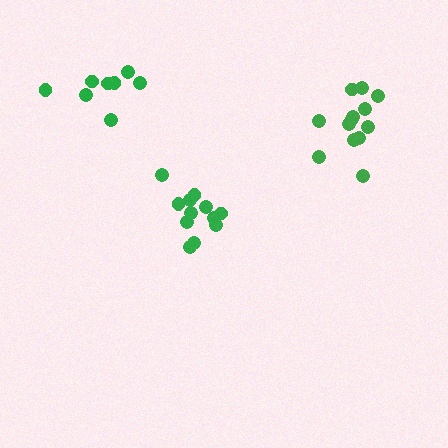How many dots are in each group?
Group 1: 8 dots, Group 2: 12 dots, Group 3: 13 dots (33 total).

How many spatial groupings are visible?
There are 3 spatial groupings.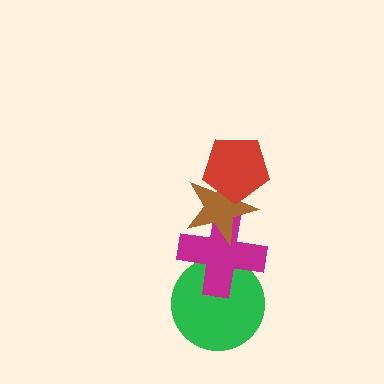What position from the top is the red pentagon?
The red pentagon is 1st from the top.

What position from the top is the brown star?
The brown star is 2nd from the top.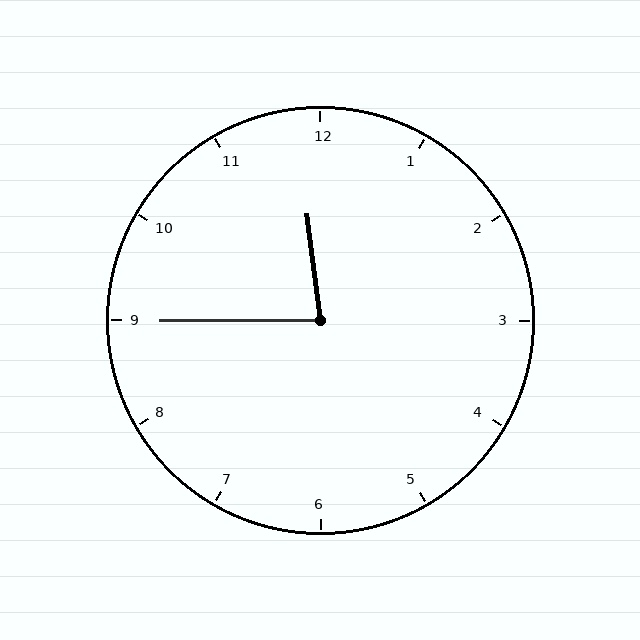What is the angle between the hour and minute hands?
Approximately 82 degrees.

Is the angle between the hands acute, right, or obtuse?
It is acute.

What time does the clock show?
11:45.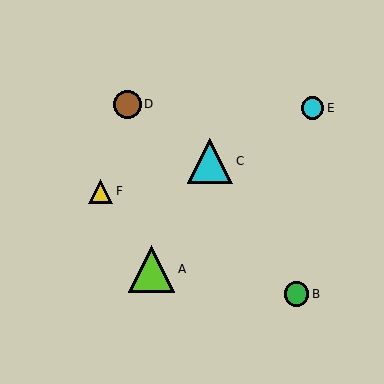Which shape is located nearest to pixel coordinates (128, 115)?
The brown circle (labeled D) at (127, 104) is nearest to that location.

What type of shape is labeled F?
Shape F is a yellow triangle.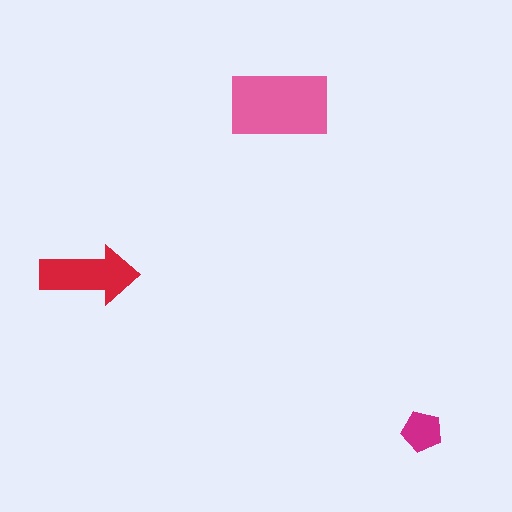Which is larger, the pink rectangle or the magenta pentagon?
The pink rectangle.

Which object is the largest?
The pink rectangle.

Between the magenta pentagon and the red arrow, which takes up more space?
The red arrow.